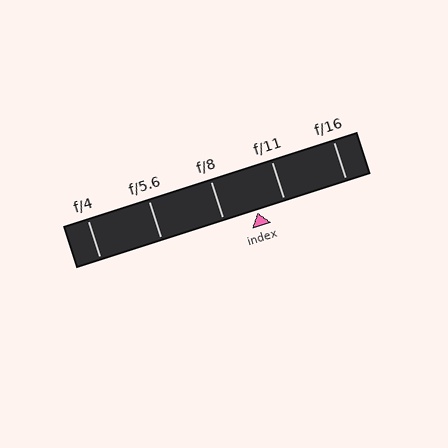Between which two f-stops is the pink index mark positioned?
The index mark is between f/8 and f/11.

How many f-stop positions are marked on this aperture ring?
There are 5 f-stop positions marked.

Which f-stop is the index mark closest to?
The index mark is closest to f/11.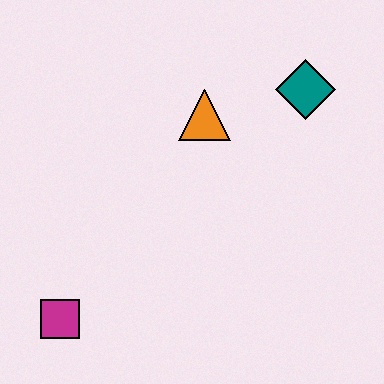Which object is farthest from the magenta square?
The teal diamond is farthest from the magenta square.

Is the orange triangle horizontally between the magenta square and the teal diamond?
Yes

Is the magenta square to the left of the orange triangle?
Yes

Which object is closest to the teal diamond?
The orange triangle is closest to the teal diamond.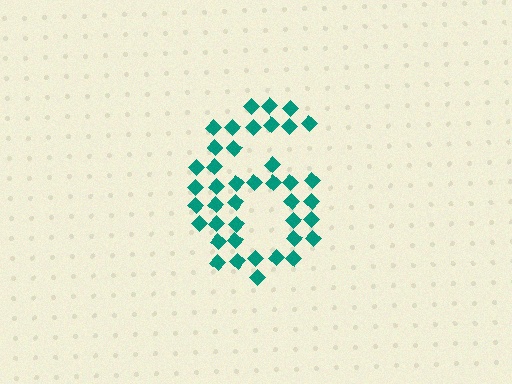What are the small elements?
The small elements are diamonds.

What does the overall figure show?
The overall figure shows the digit 6.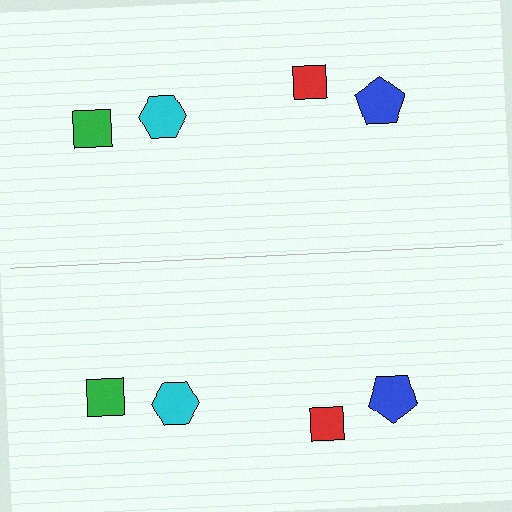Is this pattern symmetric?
Yes, this pattern has bilateral (reflection) symmetry.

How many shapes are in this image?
There are 8 shapes in this image.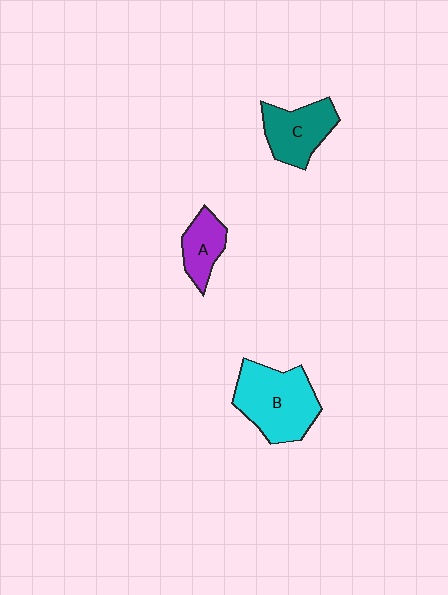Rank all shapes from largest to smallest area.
From largest to smallest: B (cyan), C (teal), A (purple).